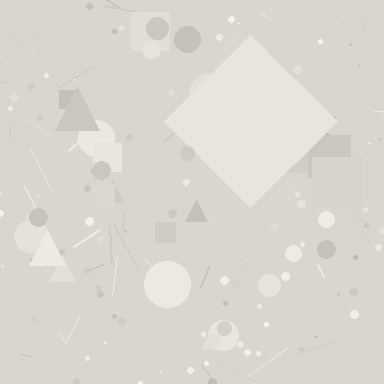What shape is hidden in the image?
A diamond is hidden in the image.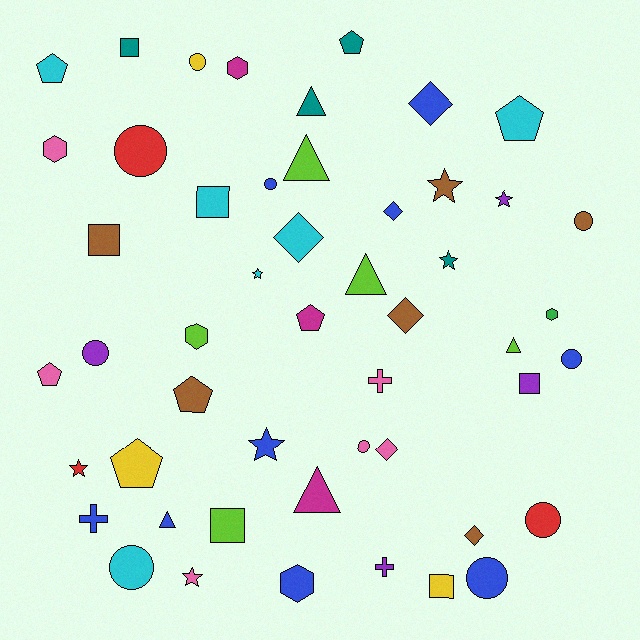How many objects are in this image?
There are 50 objects.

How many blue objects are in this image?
There are 9 blue objects.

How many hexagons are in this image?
There are 5 hexagons.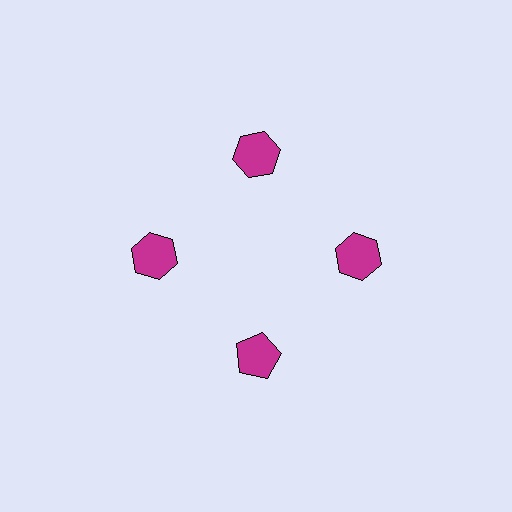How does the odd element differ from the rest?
It has a different shape: pentagon instead of hexagon.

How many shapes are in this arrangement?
There are 4 shapes arranged in a ring pattern.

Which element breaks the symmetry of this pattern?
The magenta pentagon at roughly the 6 o'clock position breaks the symmetry. All other shapes are magenta hexagons.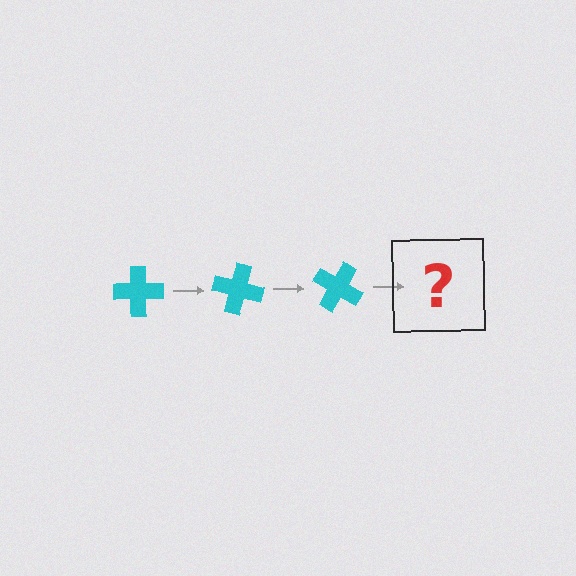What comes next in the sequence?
The next element should be a cyan cross rotated 45 degrees.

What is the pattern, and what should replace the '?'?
The pattern is that the cross rotates 15 degrees each step. The '?' should be a cyan cross rotated 45 degrees.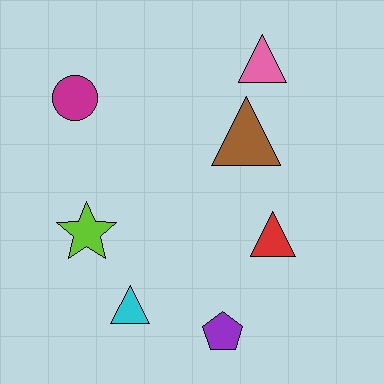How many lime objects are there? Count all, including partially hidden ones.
There is 1 lime object.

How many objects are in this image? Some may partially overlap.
There are 7 objects.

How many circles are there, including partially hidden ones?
There is 1 circle.